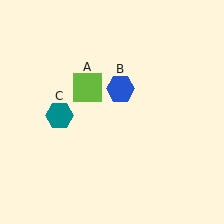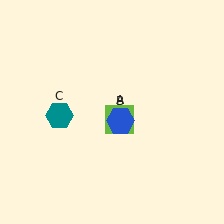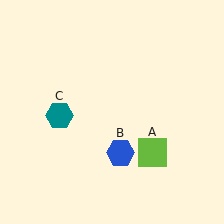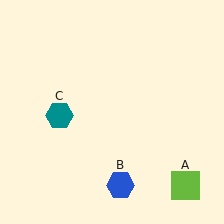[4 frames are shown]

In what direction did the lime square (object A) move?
The lime square (object A) moved down and to the right.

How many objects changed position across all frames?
2 objects changed position: lime square (object A), blue hexagon (object B).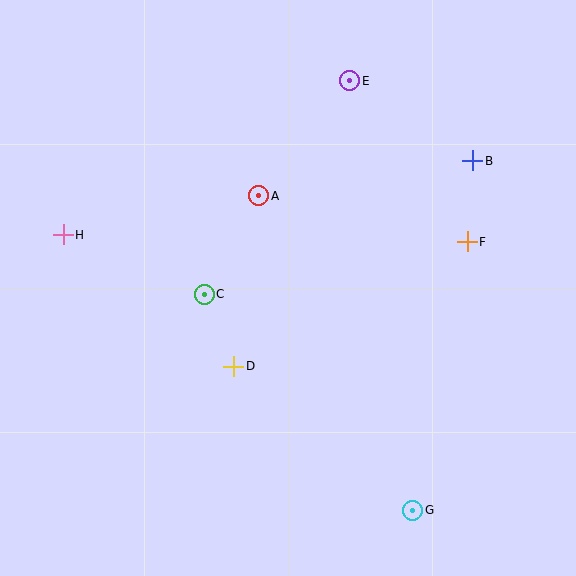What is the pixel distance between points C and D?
The distance between C and D is 78 pixels.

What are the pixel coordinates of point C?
Point C is at (204, 294).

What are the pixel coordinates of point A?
Point A is at (259, 196).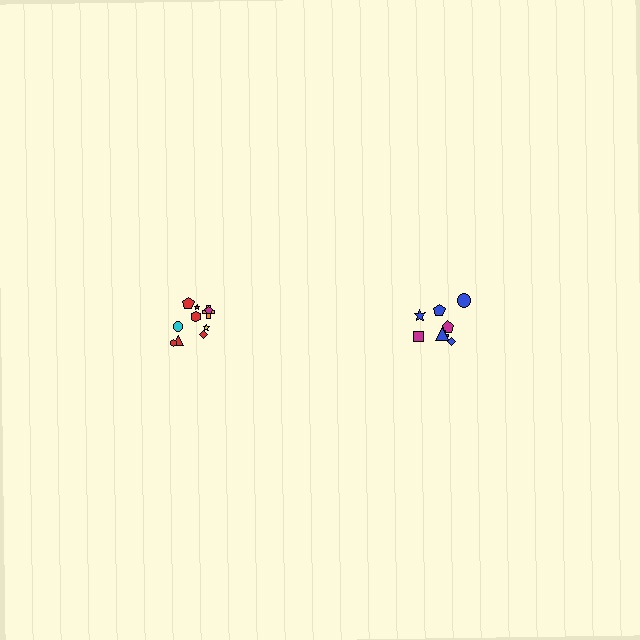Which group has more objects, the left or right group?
The left group.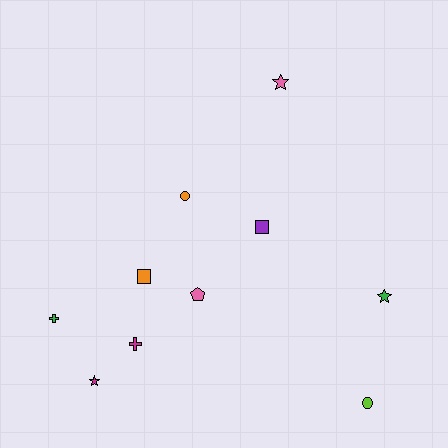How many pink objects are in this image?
There are 2 pink objects.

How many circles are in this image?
There are 2 circles.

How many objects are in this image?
There are 10 objects.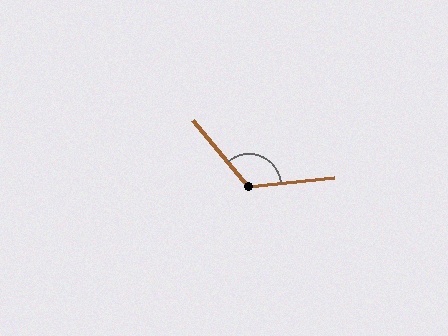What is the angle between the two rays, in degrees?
Approximately 124 degrees.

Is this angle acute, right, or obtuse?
It is obtuse.